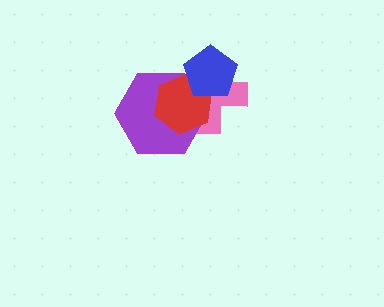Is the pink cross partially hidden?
Yes, it is partially covered by another shape.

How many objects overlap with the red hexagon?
3 objects overlap with the red hexagon.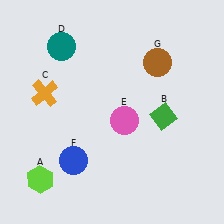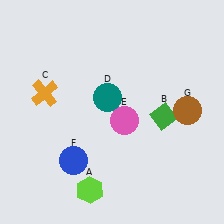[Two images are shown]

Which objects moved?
The objects that moved are: the lime hexagon (A), the teal circle (D), the brown circle (G).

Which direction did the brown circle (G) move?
The brown circle (G) moved down.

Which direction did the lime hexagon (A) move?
The lime hexagon (A) moved right.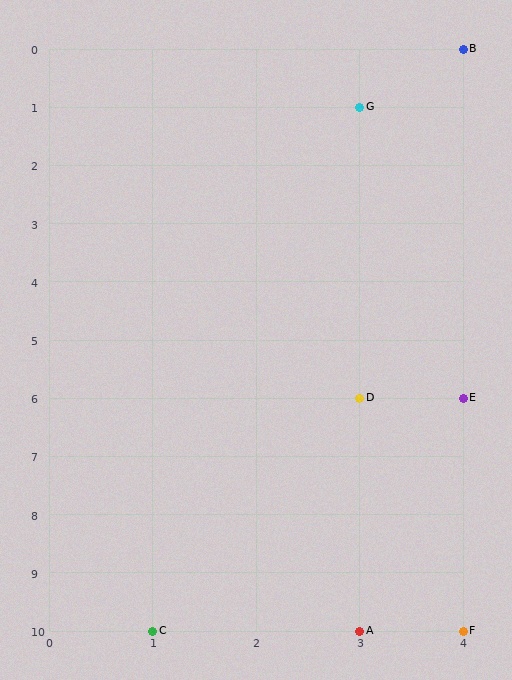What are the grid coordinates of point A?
Point A is at grid coordinates (3, 10).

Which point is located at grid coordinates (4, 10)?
Point F is at (4, 10).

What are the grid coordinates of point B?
Point B is at grid coordinates (4, 0).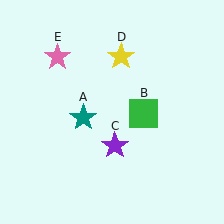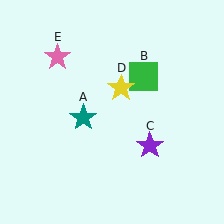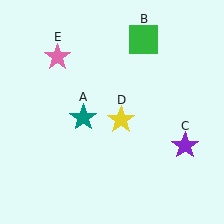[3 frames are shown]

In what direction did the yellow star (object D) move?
The yellow star (object D) moved down.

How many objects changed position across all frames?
3 objects changed position: green square (object B), purple star (object C), yellow star (object D).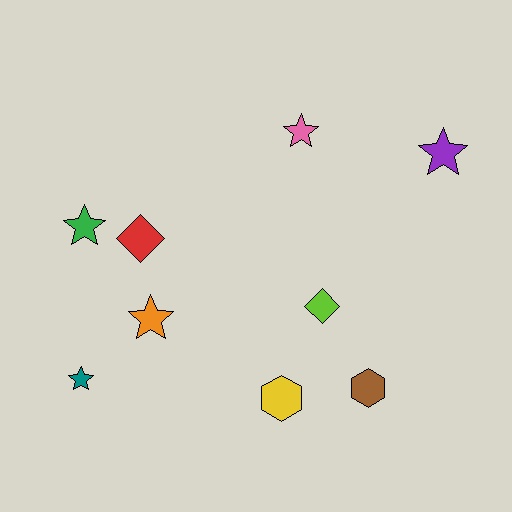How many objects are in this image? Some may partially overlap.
There are 9 objects.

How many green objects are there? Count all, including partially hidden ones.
There is 1 green object.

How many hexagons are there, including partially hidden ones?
There are 2 hexagons.